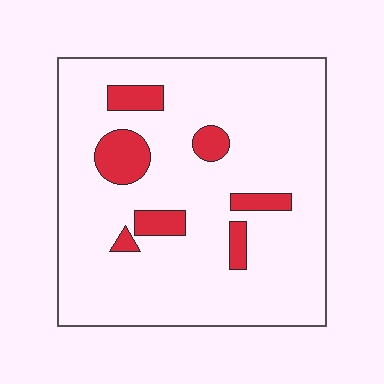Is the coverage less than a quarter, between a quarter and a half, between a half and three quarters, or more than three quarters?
Less than a quarter.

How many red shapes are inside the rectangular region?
7.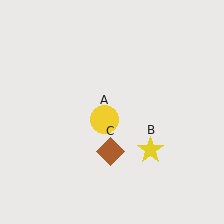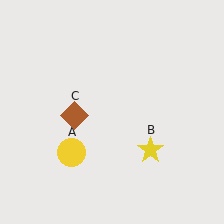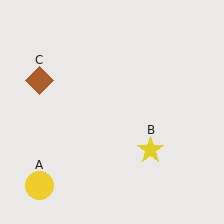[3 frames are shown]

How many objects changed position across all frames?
2 objects changed position: yellow circle (object A), brown diamond (object C).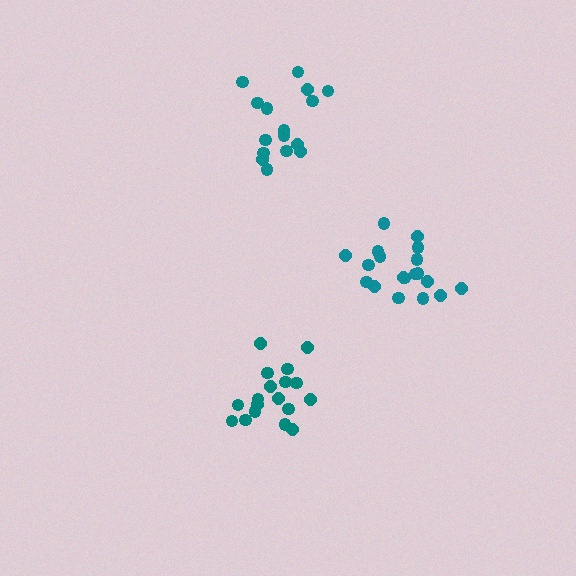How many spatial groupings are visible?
There are 3 spatial groupings.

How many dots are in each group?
Group 1: 19 dots, Group 2: 16 dots, Group 3: 18 dots (53 total).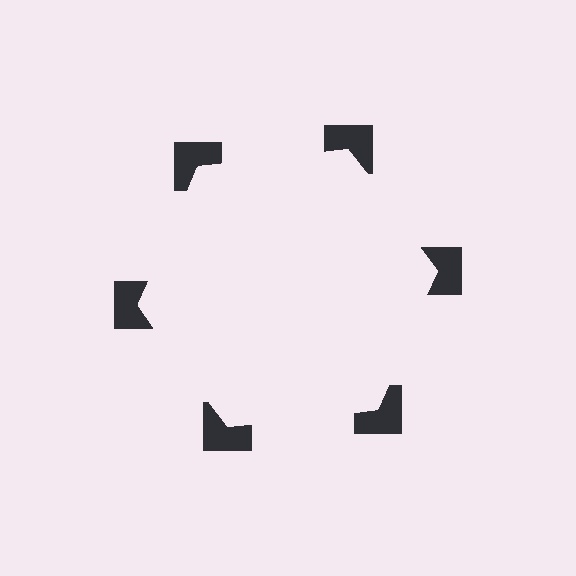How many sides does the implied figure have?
6 sides.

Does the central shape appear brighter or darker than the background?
It typically appears slightly brighter than the background, even though no actual brightness change is drawn.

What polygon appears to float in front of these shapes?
An illusory hexagon — its edges are inferred from the aligned wedge cuts in the notched squares, not physically drawn.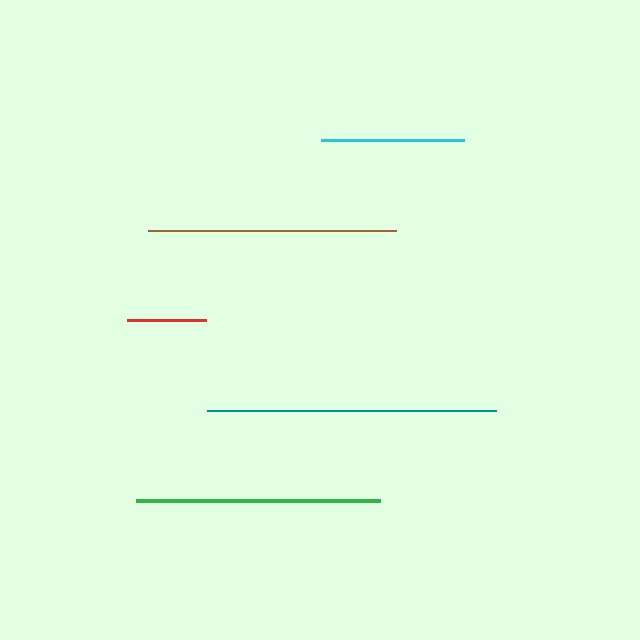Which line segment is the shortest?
The red line is the shortest at approximately 80 pixels.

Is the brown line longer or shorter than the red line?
The brown line is longer than the red line.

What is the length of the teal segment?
The teal segment is approximately 289 pixels long.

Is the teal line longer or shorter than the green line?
The teal line is longer than the green line.